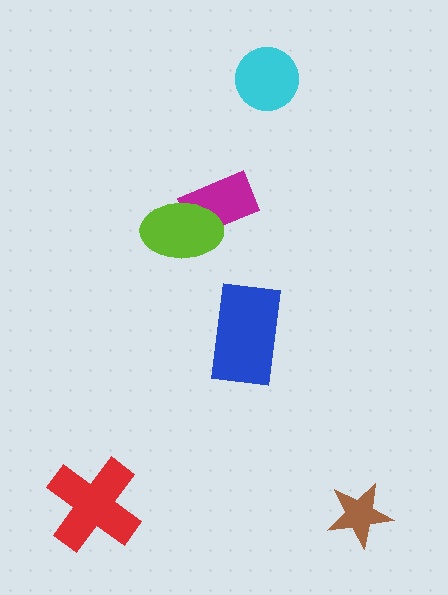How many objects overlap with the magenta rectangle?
1 object overlaps with the magenta rectangle.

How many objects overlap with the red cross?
0 objects overlap with the red cross.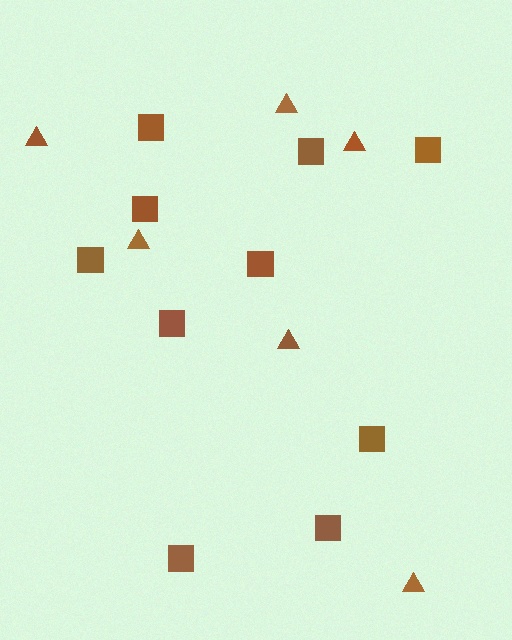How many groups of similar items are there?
There are 2 groups: one group of squares (10) and one group of triangles (6).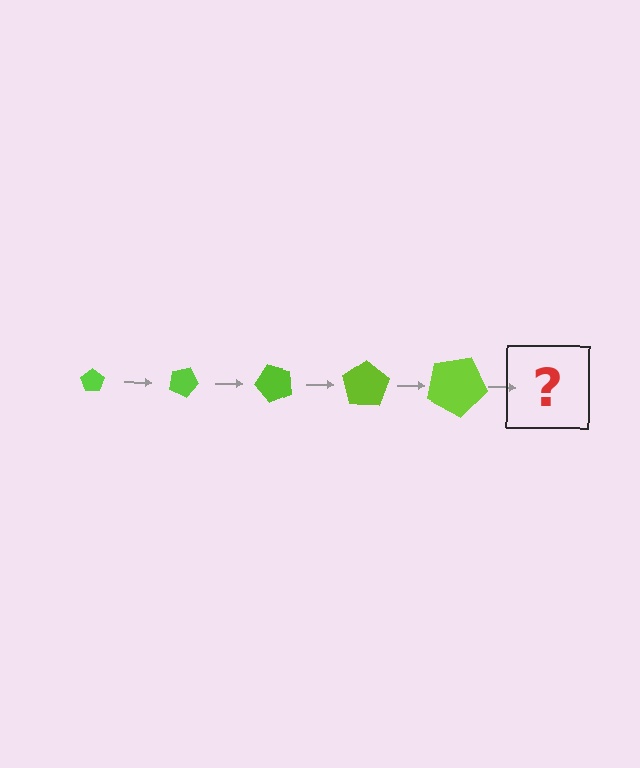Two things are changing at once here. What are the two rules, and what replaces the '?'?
The two rules are that the pentagon grows larger each step and it rotates 25 degrees each step. The '?' should be a pentagon, larger than the previous one and rotated 125 degrees from the start.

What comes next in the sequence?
The next element should be a pentagon, larger than the previous one and rotated 125 degrees from the start.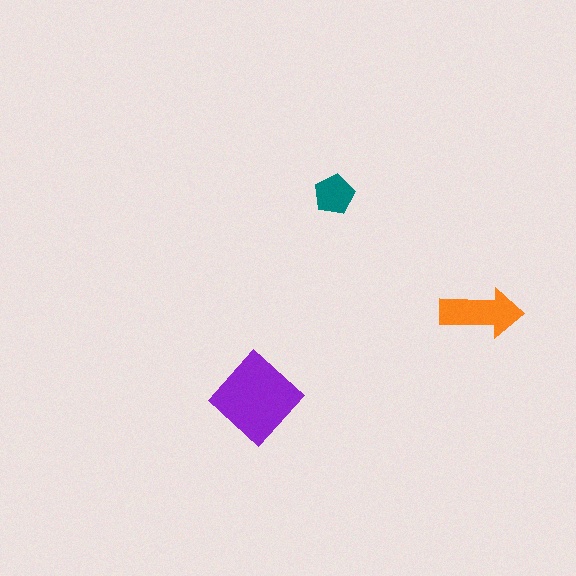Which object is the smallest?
The teal pentagon.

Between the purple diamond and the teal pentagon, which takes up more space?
The purple diamond.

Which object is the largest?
The purple diamond.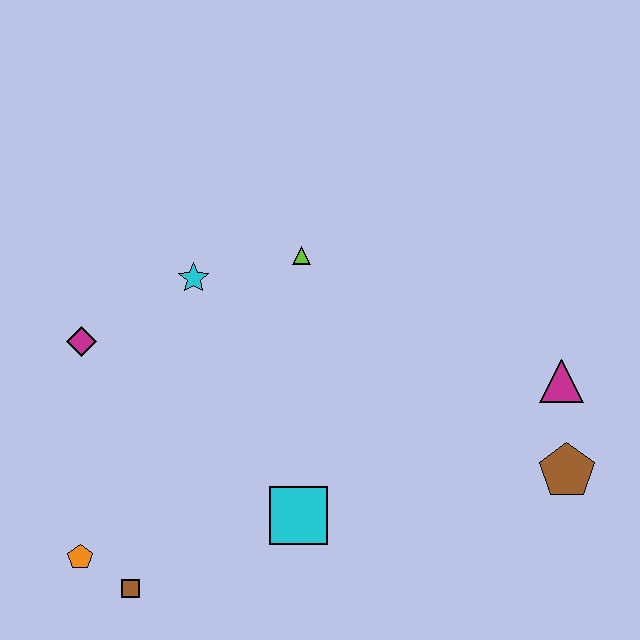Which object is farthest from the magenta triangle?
The orange pentagon is farthest from the magenta triangle.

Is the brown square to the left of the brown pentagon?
Yes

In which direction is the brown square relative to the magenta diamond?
The brown square is below the magenta diamond.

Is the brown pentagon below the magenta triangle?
Yes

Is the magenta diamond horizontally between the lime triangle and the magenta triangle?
No